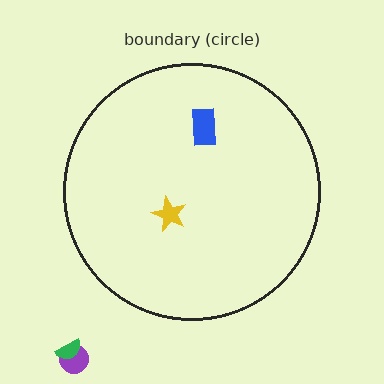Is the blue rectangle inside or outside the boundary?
Inside.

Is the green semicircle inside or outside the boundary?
Outside.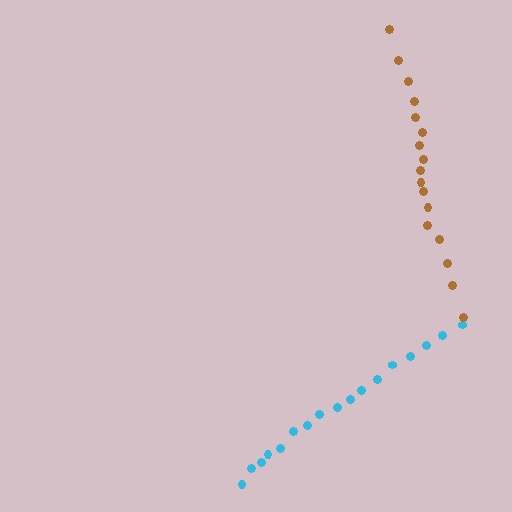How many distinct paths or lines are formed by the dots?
There are 2 distinct paths.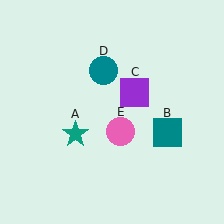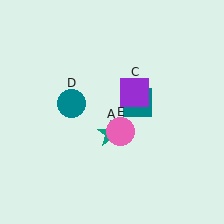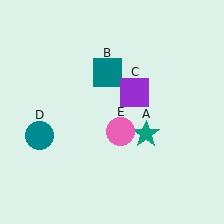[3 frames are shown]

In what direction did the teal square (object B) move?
The teal square (object B) moved up and to the left.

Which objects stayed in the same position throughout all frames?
Purple square (object C) and pink circle (object E) remained stationary.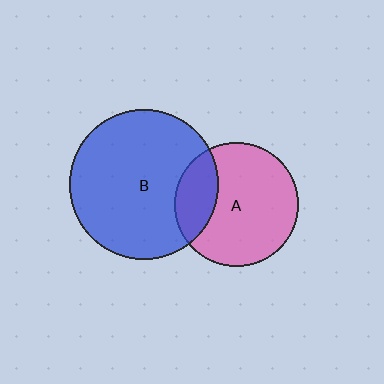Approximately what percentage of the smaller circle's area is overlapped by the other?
Approximately 25%.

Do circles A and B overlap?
Yes.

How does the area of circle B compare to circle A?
Approximately 1.5 times.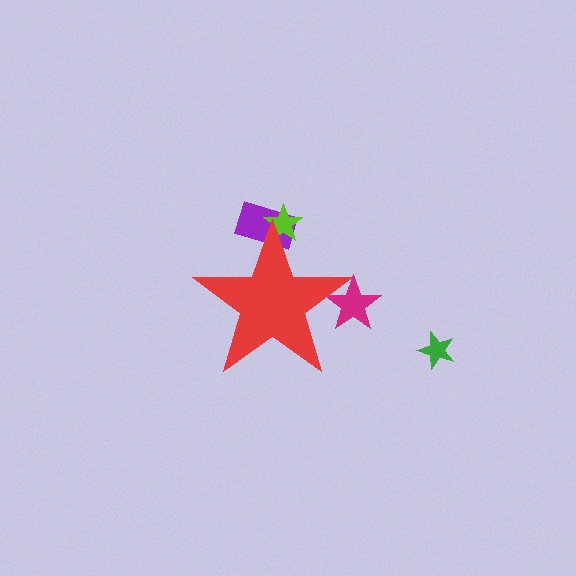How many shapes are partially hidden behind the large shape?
3 shapes are partially hidden.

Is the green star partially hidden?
No, the green star is fully visible.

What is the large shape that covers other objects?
A red star.